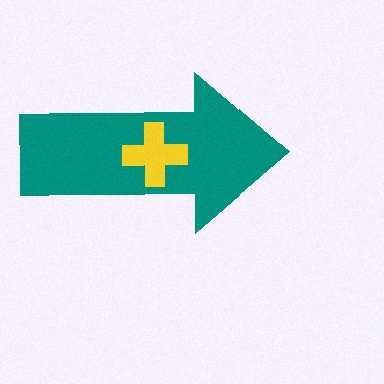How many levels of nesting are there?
2.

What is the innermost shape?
The yellow cross.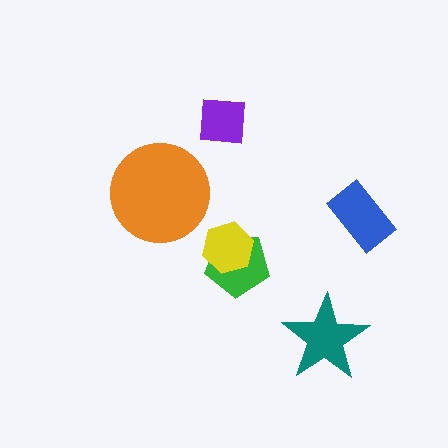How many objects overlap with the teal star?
0 objects overlap with the teal star.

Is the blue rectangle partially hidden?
No, no other shape covers it.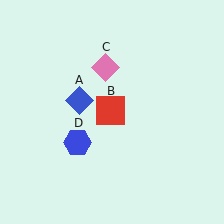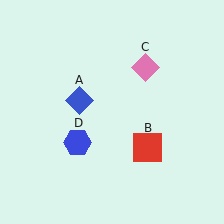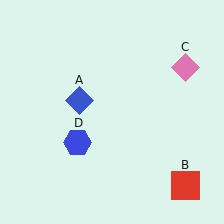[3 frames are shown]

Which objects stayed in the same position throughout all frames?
Blue diamond (object A) and blue hexagon (object D) remained stationary.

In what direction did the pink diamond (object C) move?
The pink diamond (object C) moved right.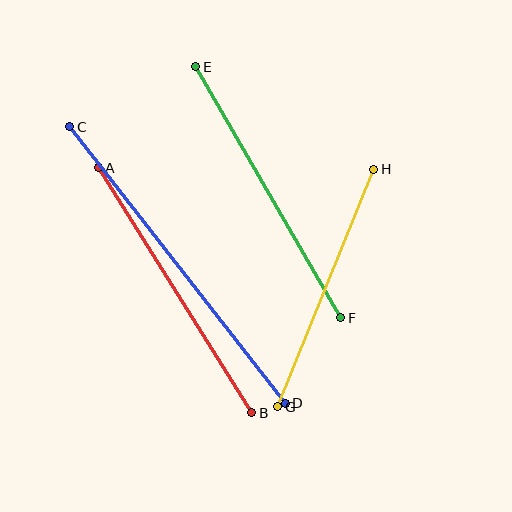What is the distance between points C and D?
The distance is approximately 351 pixels.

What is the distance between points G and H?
The distance is approximately 256 pixels.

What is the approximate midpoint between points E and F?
The midpoint is at approximately (268, 192) pixels.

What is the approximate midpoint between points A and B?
The midpoint is at approximately (175, 290) pixels.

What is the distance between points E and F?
The distance is approximately 290 pixels.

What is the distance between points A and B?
The distance is approximately 289 pixels.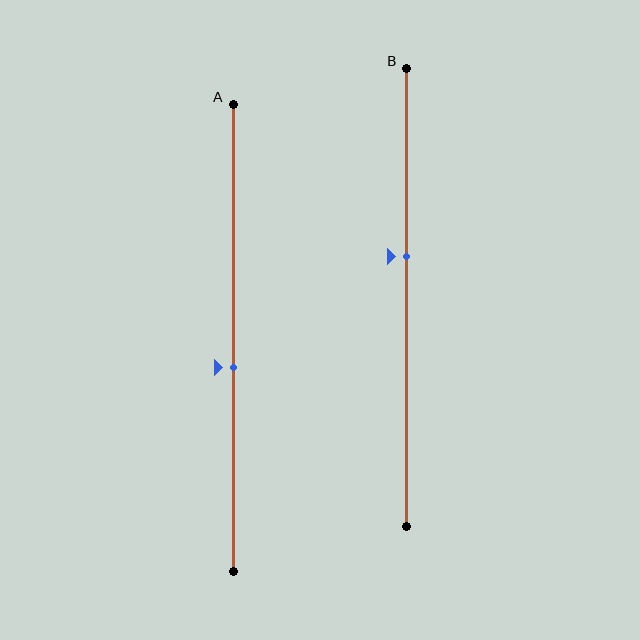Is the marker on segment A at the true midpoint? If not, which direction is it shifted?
No, the marker on segment A is shifted downward by about 6% of the segment length.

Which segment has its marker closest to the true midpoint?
Segment A has its marker closest to the true midpoint.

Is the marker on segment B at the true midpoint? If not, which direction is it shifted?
No, the marker on segment B is shifted upward by about 9% of the segment length.